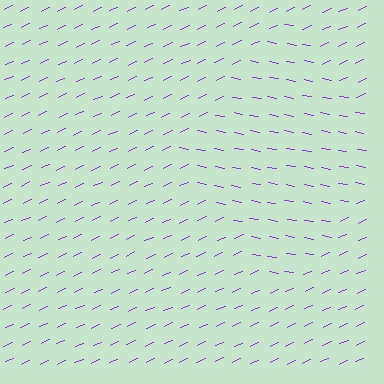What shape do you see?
I see a diamond.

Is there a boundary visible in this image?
Yes, there is a texture boundary formed by a change in line orientation.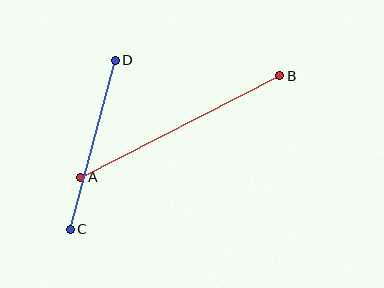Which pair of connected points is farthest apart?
Points A and B are farthest apart.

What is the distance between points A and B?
The distance is approximately 223 pixels.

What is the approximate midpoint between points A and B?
The midpoint is at approximately (180, 127) pixels.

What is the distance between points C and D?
The distance is approximately 175 pixels.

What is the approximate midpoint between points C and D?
The midpoint is at approximately (93, 145) pixels.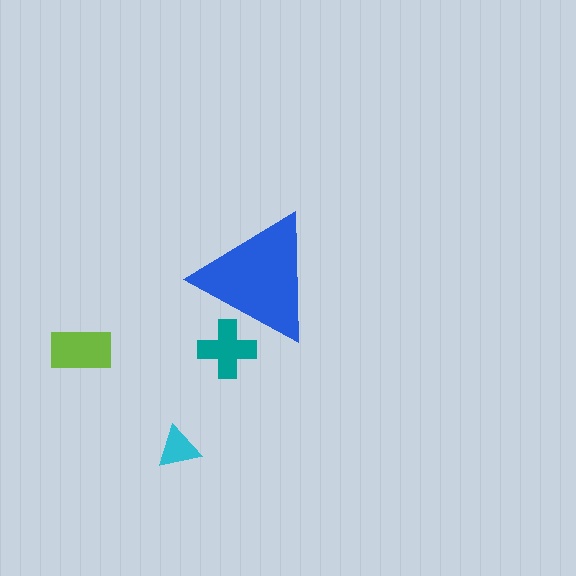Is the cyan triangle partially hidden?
No, the cyan triangle is fully visible.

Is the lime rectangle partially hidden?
No, the lime rectangle is fully visible.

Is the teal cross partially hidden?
Yes, the teal cross is partially hidden behind the blue triangle.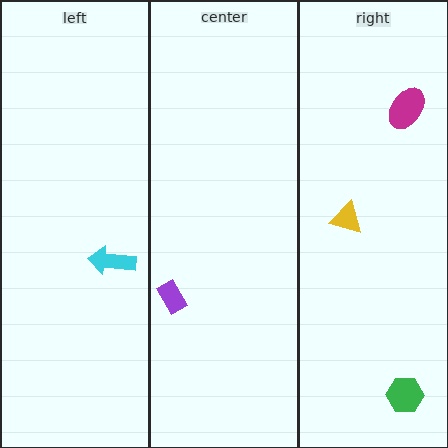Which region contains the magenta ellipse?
The right region.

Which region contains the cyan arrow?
The left region.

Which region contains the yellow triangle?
The right region.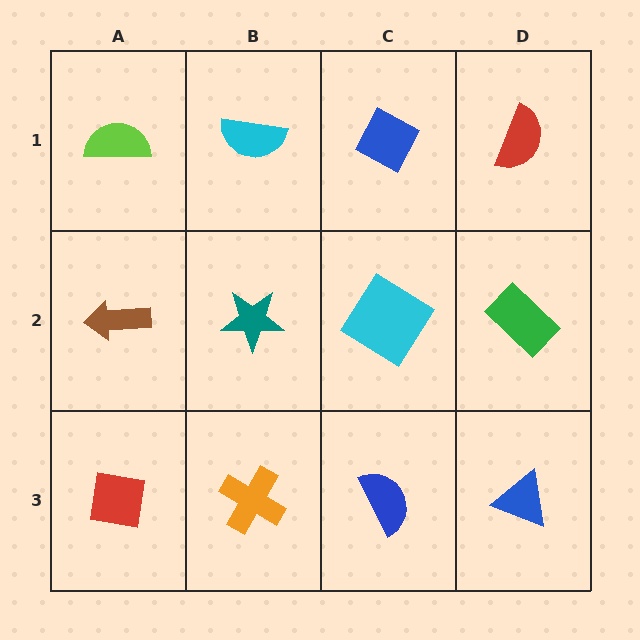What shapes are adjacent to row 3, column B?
A teal star (row 2, column B), a red square (row 3, column A), a blue semicircle (row 3, column C).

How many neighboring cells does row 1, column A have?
2.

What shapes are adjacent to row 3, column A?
A brown arrow (row 2, column A), an orange cross (row 3, column B).